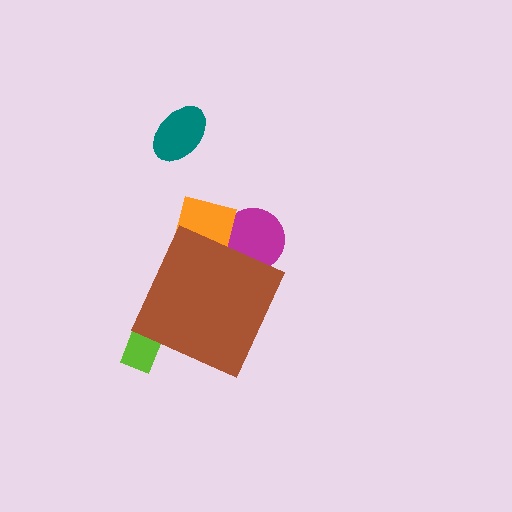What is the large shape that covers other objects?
A brown diamond.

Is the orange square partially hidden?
Yes, the orange square is partially hidden behind the brown diamond.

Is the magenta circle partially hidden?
Yes, the magenta circle is partially hidden behind the brown diamond.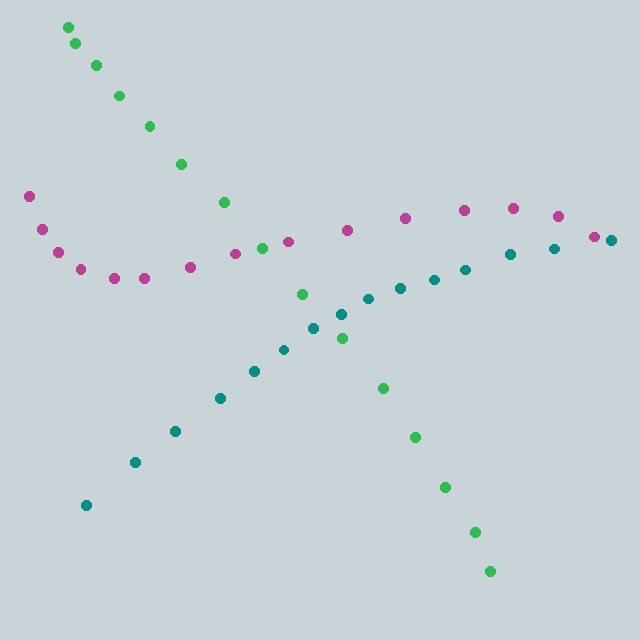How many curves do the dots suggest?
There are 3 distinct paths.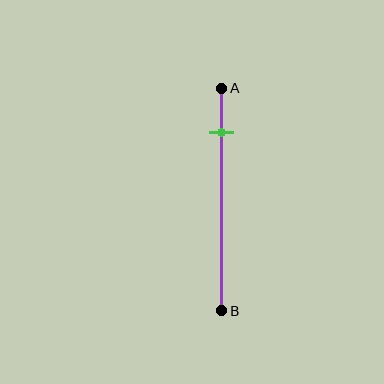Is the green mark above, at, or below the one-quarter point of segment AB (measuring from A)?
The green mark is above the one-quarter point of segment AB.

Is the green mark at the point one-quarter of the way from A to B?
No, the mark is at about 20% from A, not at the 25% one-quarter point.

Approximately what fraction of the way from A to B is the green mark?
The green mark is approximately 20% of the way from A to B.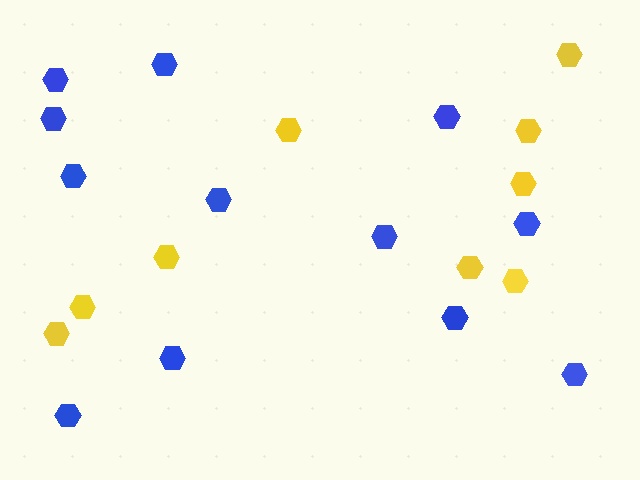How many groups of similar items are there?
There are 2 groups: one group of blue hexagons (12) and one group of yellow hexagons (9).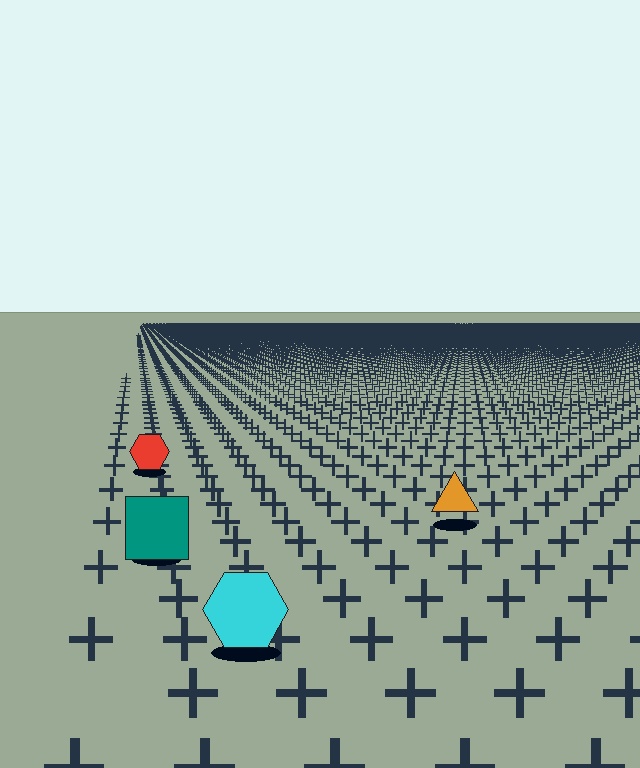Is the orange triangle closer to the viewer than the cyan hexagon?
No. The cyan hexagon is closer — you can tell from the texture gradient: the ground texture is coarser near it.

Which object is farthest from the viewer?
The red hexagon is farthest from the viewer. It appears smaller and the ground texture around it is denser.